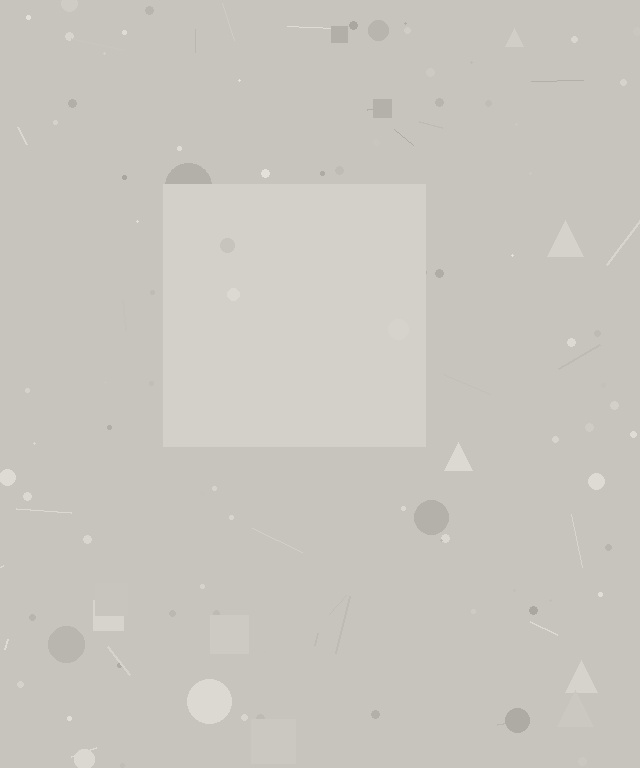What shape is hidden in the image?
A square is hidden in the image.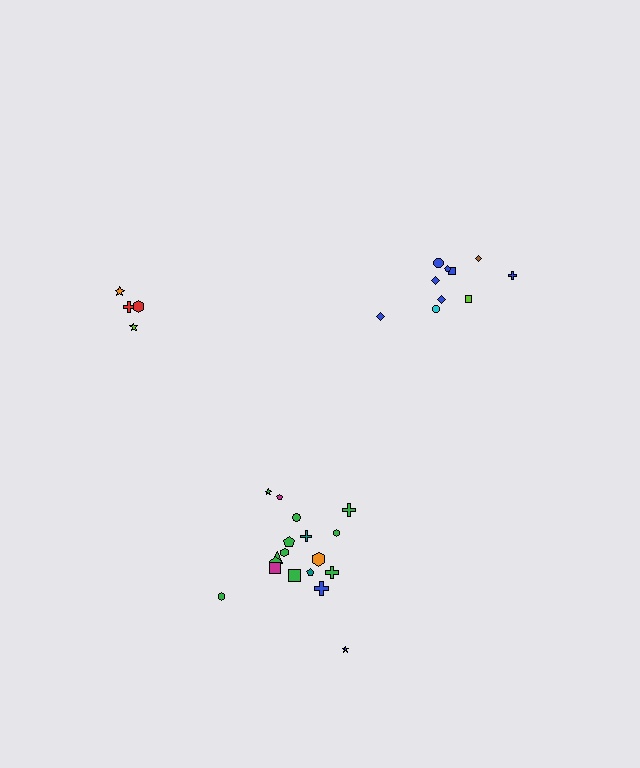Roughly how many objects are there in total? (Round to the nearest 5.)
Roughly 30 objects in total.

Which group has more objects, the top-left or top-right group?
The top-right group.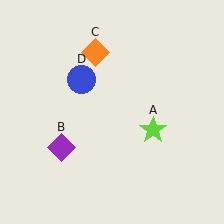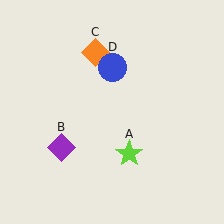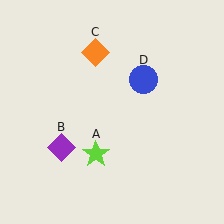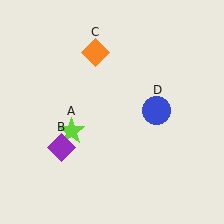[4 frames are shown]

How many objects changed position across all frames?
2 objects changed position: lime star (object A), blue circle (object D).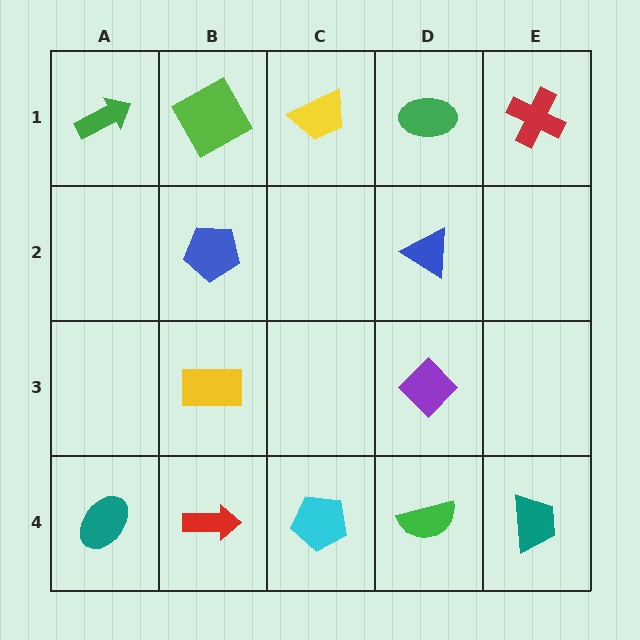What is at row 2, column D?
A blue triangle.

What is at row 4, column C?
A cyan pentagon.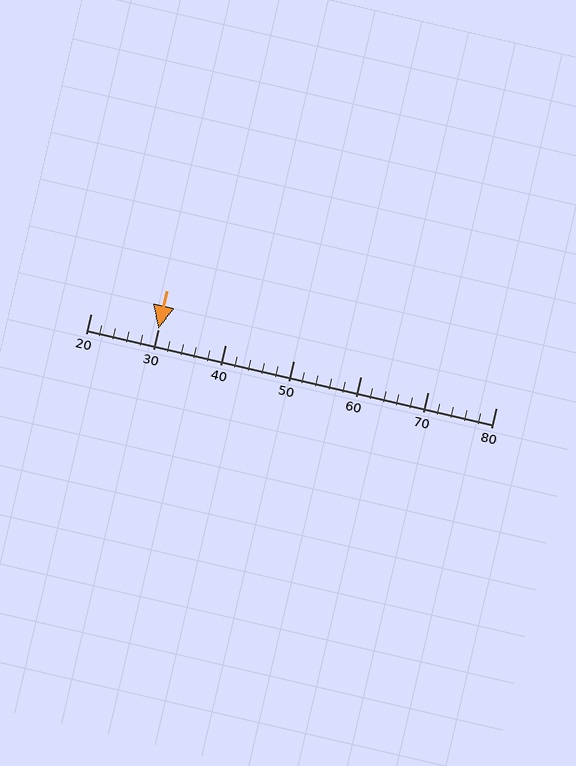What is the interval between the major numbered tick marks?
The major tick marks are spaced 10 units apart.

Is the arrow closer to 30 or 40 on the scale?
The arrow is closer to 30.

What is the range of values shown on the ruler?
The ruler shows values from 20 to 80.